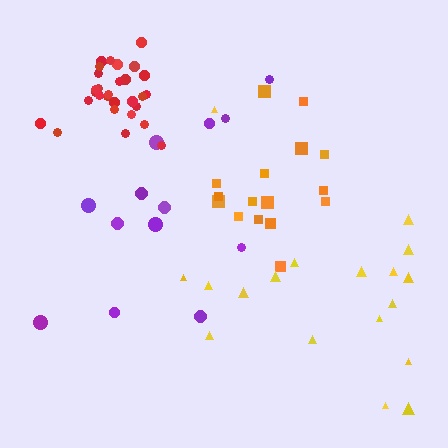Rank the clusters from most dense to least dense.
red, orange, yellow, purple.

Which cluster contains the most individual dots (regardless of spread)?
Red (29).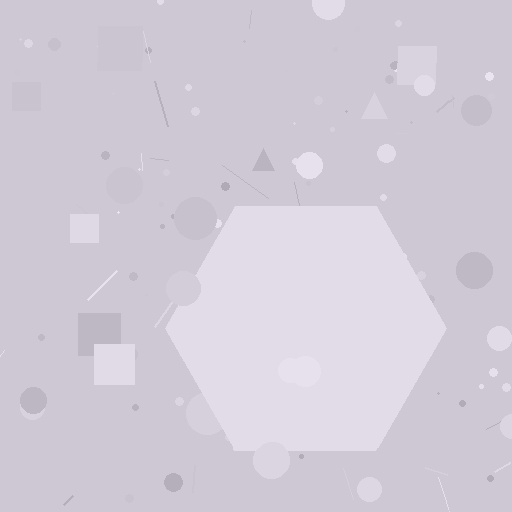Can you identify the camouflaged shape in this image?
The camouflaged shape is a hexagon.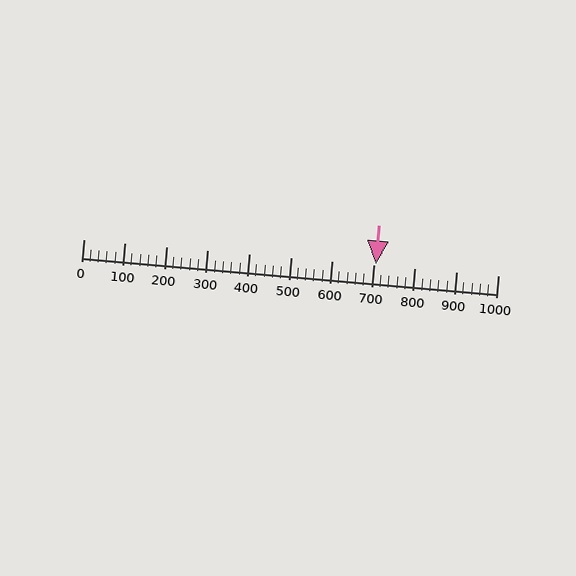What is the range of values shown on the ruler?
The ruler shows values from 0 to 1000.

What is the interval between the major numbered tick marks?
The major tick marks are spaced 100 units apart.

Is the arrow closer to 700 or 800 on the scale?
The arrow is closer to 700.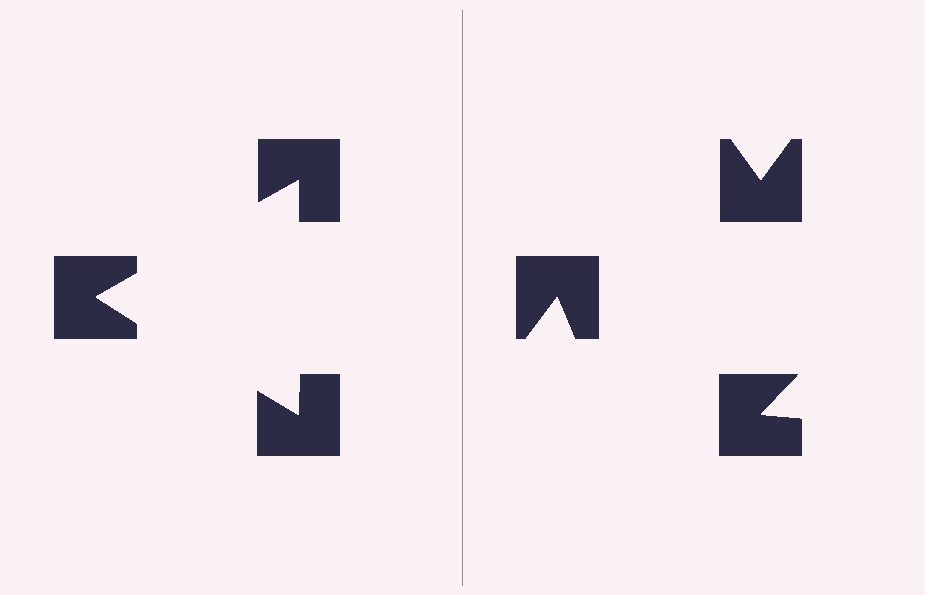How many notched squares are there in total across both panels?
6 — 3 on each side.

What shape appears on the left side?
An illusory triangle.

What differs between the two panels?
The notched squares are positioned identically on both sides; only the wedge orientations differ. On the left they align to a triangle; on the right they are misaligned.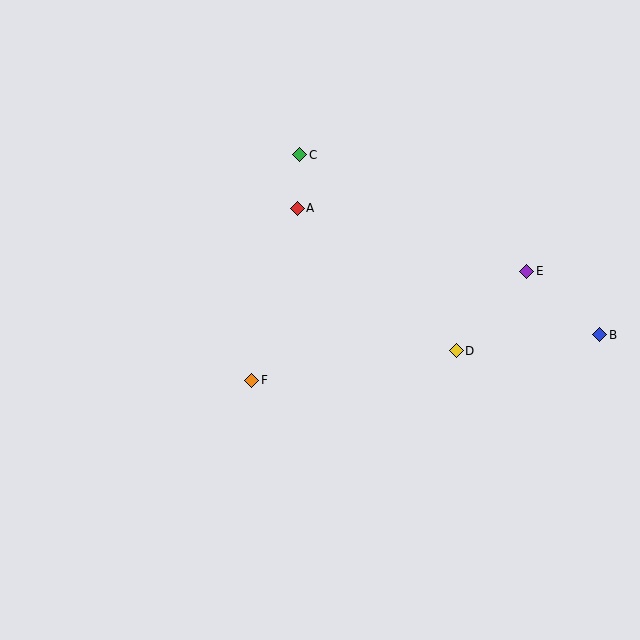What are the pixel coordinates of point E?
Point E is at (527, 271).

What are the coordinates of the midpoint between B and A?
The midpoint between B and A is at (448, 272).